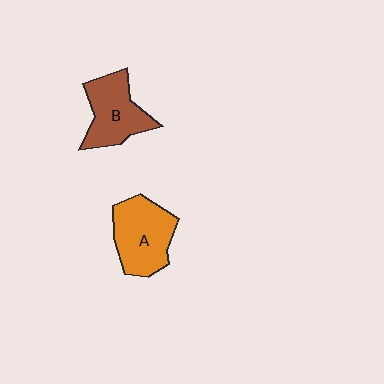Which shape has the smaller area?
Shape B (brown).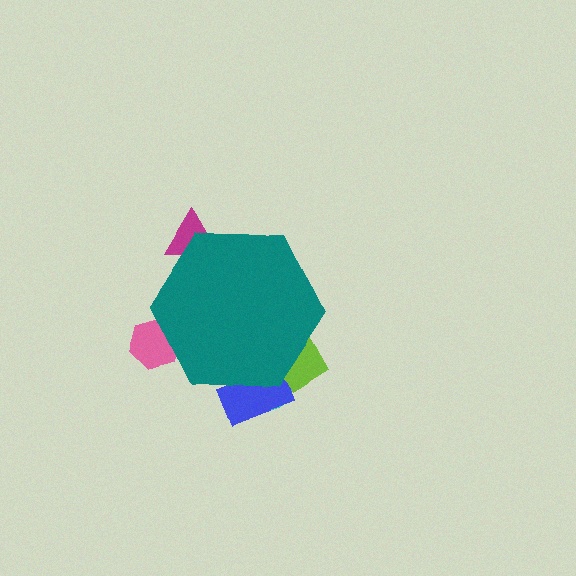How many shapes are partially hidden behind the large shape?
5 shapes are partially hidden.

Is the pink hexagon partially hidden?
Yes, the pink hexagon is partially hidden behind the teal hexagon.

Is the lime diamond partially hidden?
Yes, the lime diamond is partially hidden behind the teal hexagon.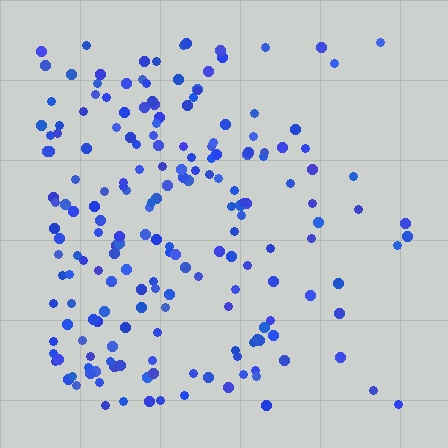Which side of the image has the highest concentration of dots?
The left.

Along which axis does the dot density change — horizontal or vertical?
Horizontal.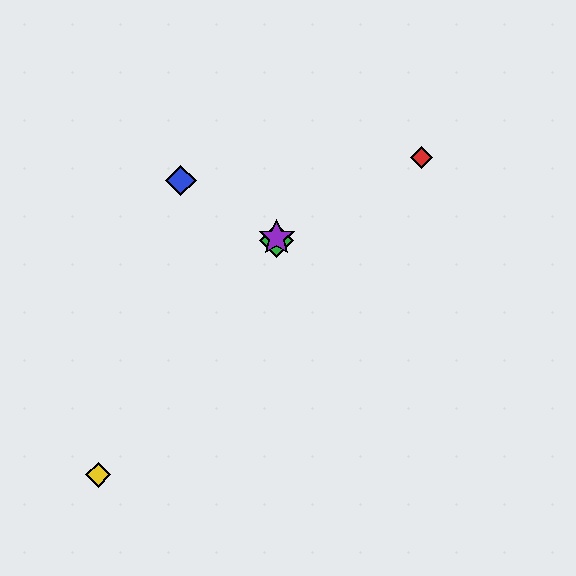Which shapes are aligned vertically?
The green diamond, the purple star are aligned vertically.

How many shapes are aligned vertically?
2 shapes (the green diamond, the purple star) are aligned vertically.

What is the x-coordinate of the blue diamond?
The blue diamond is at x≈181.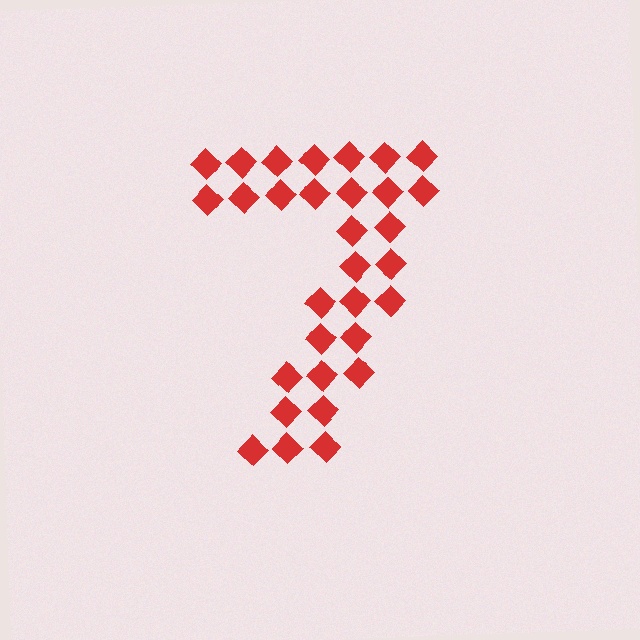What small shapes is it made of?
It is made of small diamonds.